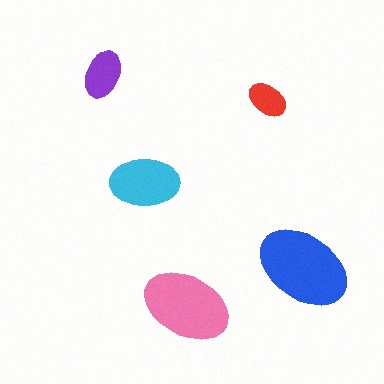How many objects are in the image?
There are 5 objects in the image.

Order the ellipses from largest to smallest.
the blue one, the pink one, the cyan one, the purple one, the red one.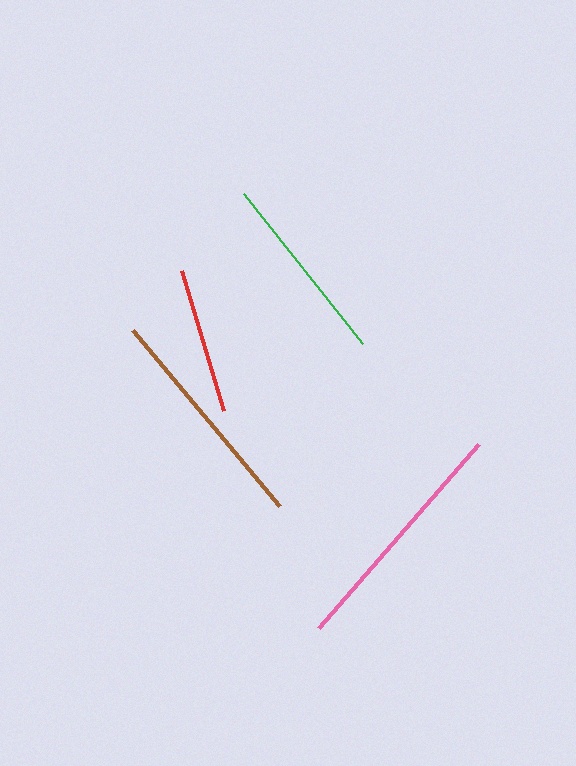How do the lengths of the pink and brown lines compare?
The pink and brown lines are approximately the same length.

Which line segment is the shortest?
The red line is the shortest at approximately 146 pixels.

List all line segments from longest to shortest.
From longest to shortest: pink, brown, green, red.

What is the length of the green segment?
The green segment is approximately 191 pixels long.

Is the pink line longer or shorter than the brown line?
The pink line is longer than the brown line.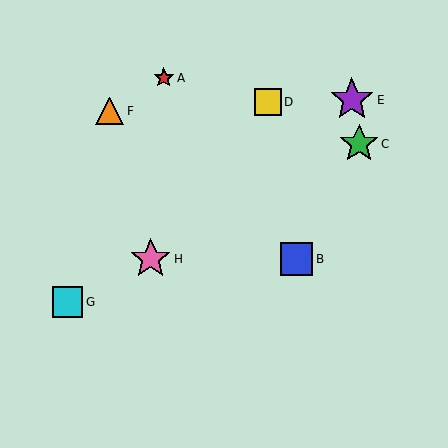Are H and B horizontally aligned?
Yes, both are at y≈259.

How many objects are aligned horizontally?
2 objects (B, H) are aligned horizontally.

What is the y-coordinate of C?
Object C is at y≈144.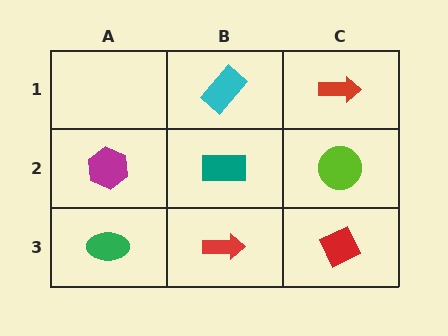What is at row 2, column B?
A teal rectangle.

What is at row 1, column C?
A red arrow.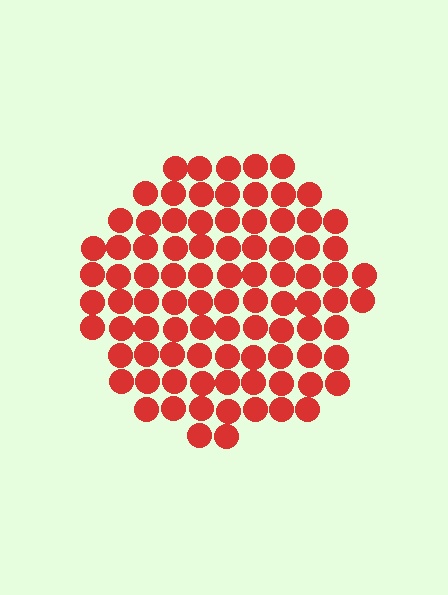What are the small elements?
The small elements are circles.